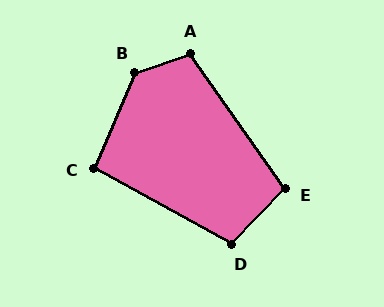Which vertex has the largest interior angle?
B, at approximately 131 degrees.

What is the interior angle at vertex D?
Approximately 105 degrees (obtuse).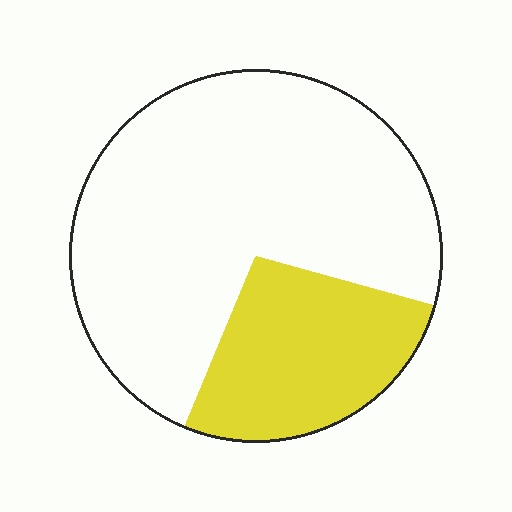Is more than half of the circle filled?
No.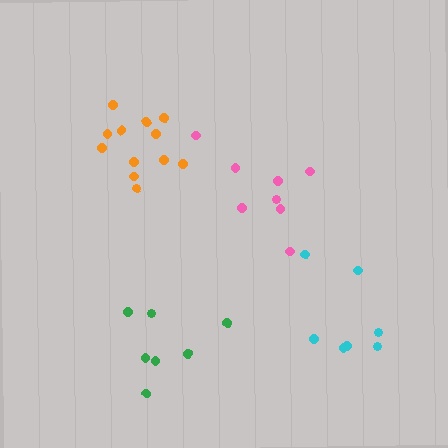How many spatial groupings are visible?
There are 4 spatial groupings.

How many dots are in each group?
Group 1: 7 dots, Group 2: 8 dots, Group 3: 12 dots, Group 4: 7 dots (34 total).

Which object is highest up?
The orange cluster is topmost.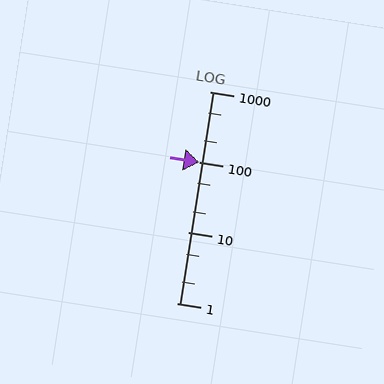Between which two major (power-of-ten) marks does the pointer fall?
The pointer is between 10 and 100.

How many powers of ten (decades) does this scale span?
The scale spans 3 decades, from 1 to 1000.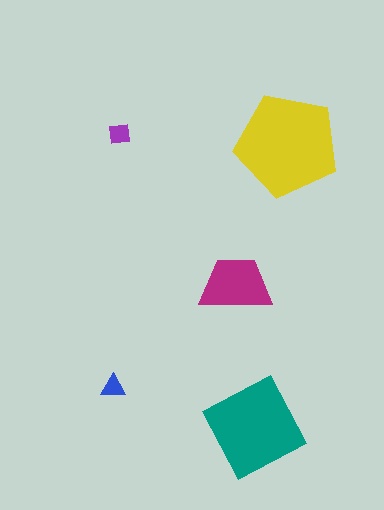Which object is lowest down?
The teal square is bottommost.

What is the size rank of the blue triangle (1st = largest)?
5th.